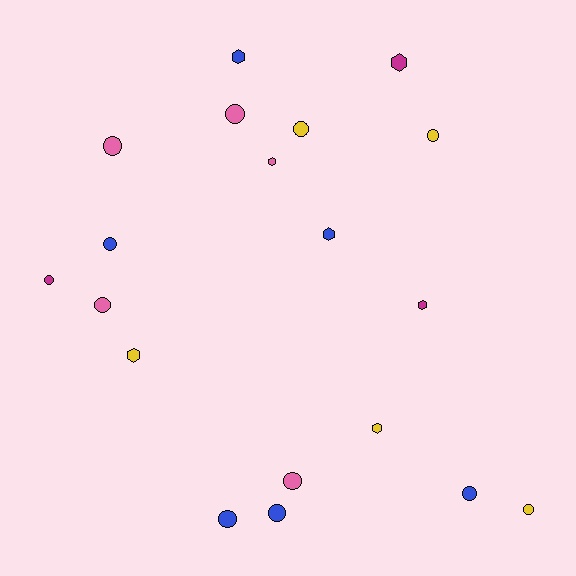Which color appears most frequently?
Blue, with 6 objects.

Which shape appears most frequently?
Circle, with 12 objects.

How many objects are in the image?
There are 19 objects.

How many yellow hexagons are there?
There are 2 yellow hexagons.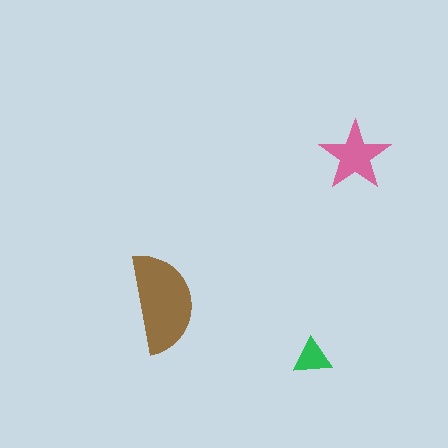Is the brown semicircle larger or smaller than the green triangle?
Larger.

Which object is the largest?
The brown semicircle.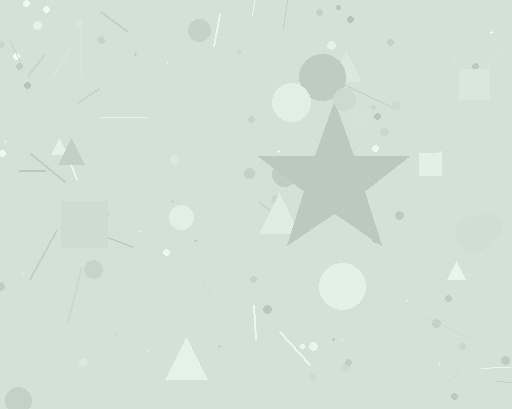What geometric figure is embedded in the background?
A star is embedded in the background.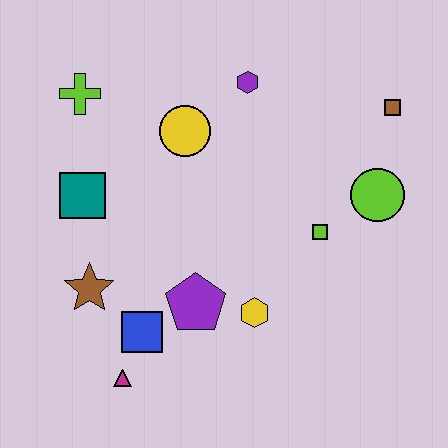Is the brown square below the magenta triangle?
No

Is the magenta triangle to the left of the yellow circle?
Yes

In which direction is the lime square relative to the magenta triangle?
The lime square is to the right of the magenta triangle.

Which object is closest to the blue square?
The magenta triangle is closest to the blue square.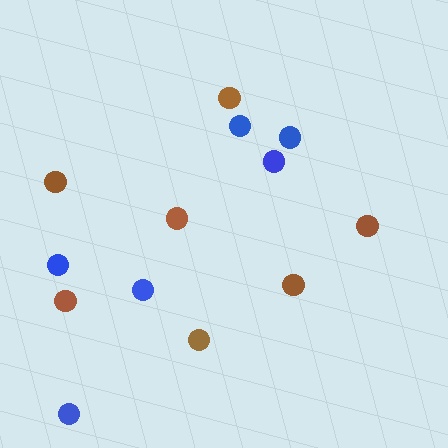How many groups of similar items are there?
There are 2 groups: one group of brown circles (7) and one group of blue circles (6).